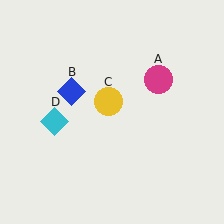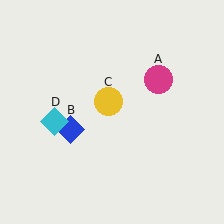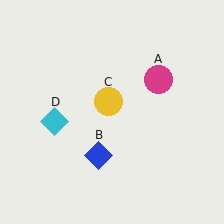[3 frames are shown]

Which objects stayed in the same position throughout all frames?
Magenta circle (object A) and yellow circle (object C) and cyan diamond (object D) remained stationary.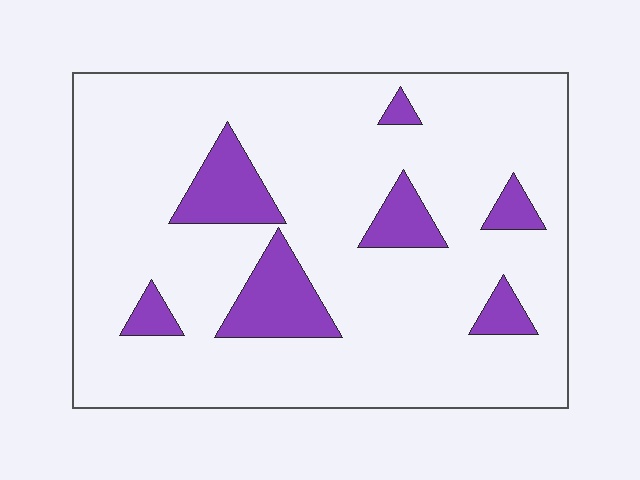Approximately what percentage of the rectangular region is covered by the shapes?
Approximately 15%.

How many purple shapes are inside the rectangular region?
7.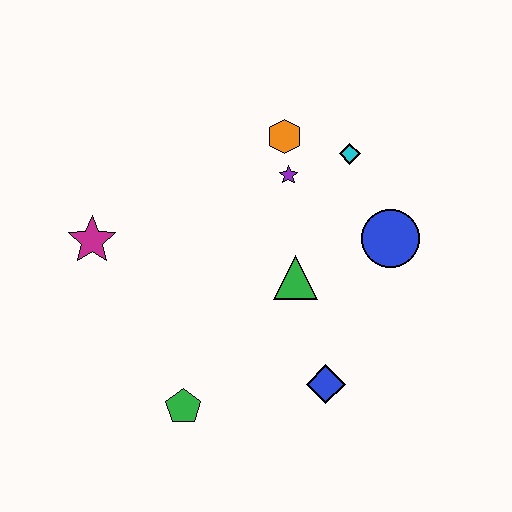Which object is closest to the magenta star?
The green pentagon is closest to the magenta star.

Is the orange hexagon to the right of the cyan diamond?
No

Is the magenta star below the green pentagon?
No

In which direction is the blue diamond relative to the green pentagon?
The blue diamond is to the right of the green pentagon.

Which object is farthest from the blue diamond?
The magenta star is farthest from the blue diamond.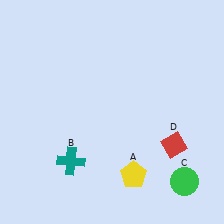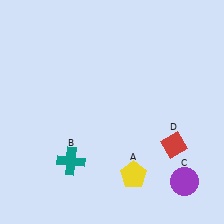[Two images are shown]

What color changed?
The circle (C) changed from green in Image 1 to purple in Image 2.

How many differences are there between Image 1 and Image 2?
There is 1 difference between the two images.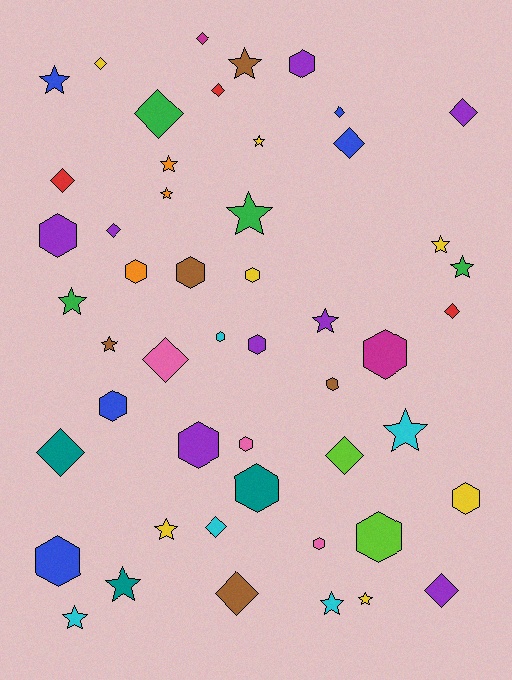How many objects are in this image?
There are 50 objects.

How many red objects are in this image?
There are 3 red objects.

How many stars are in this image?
There are 17 stars.